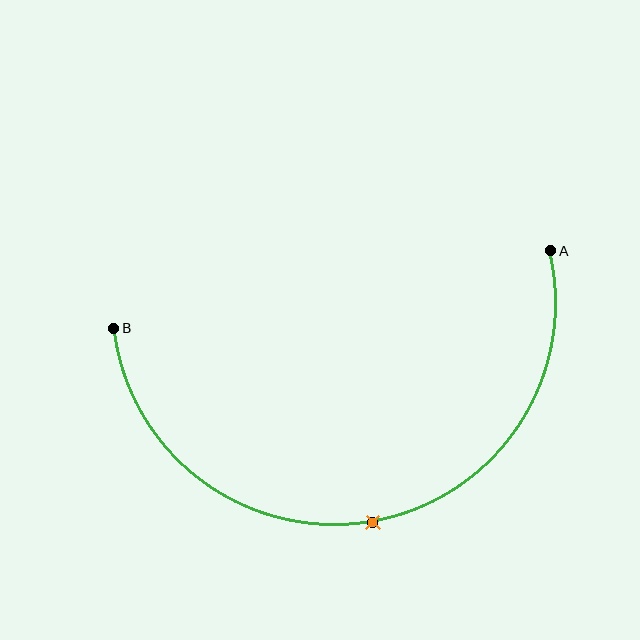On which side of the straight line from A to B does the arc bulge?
The arc bulges below the straight line connecting A and B.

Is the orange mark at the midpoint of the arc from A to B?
Yes. The orange mark lies on the arc at equal arc-length from both A and B — it is the arc midpoint.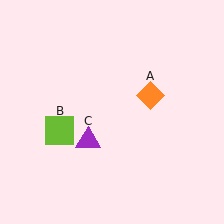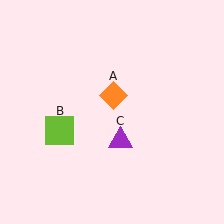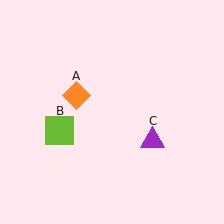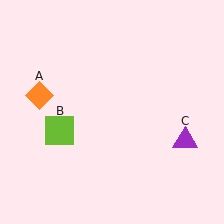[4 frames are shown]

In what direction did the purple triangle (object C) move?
The purple triangle (object C) moved right.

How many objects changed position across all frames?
2 objects changed position: orange diamond (object A), purple triangle (object C).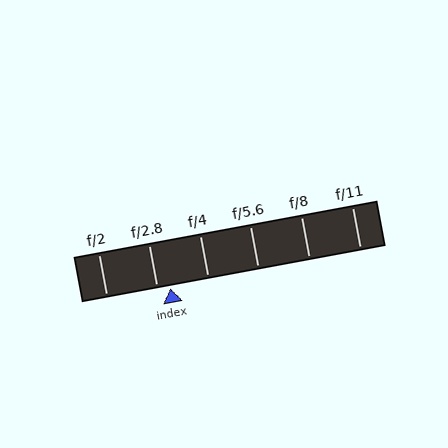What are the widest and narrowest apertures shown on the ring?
The widest aperture shown is f/2 and the narrowest is f/11.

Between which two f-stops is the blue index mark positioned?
The index mark is between f/2.8 and f/4.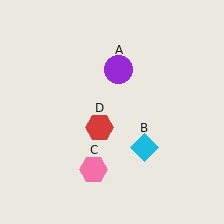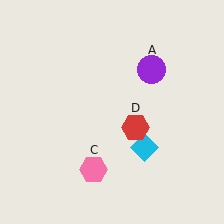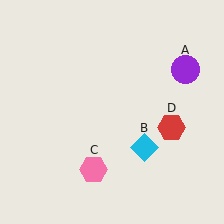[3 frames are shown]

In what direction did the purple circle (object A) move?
The purple circle (object A) moved right.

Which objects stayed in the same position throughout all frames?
Cyan diamond (object B) and pink hexagon (object C) remained stationary.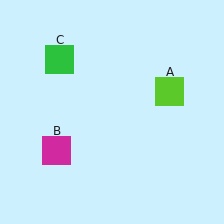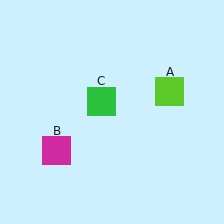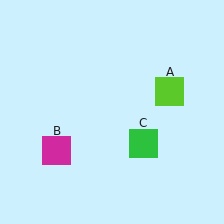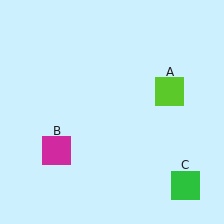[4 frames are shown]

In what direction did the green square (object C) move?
The green square (object C) moved down and to the right.